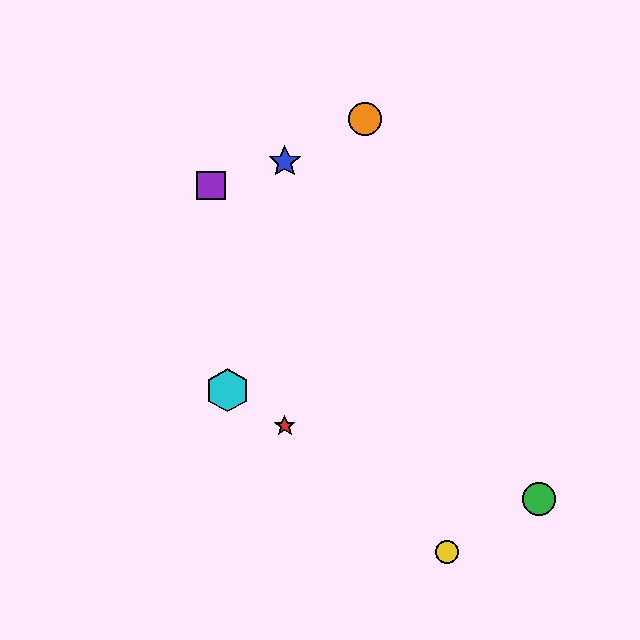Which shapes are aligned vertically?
The red star, the blue star are aligned vertically.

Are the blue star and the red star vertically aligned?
Yes, both are at x≈285.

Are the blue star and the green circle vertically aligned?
No, the blue star is at x≈285 and the green circle is at x≈539.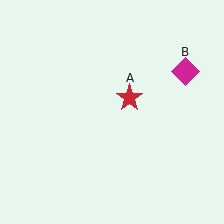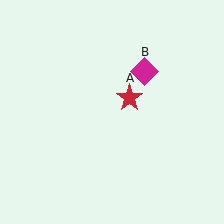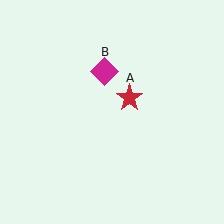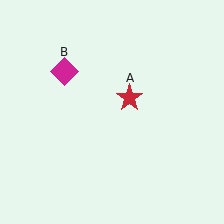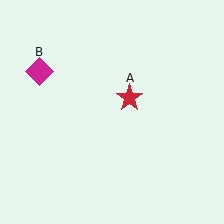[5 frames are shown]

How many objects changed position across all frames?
1 object changed position: magenta diamond (object B).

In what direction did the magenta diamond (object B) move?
The magenta diamond (object B) moved left.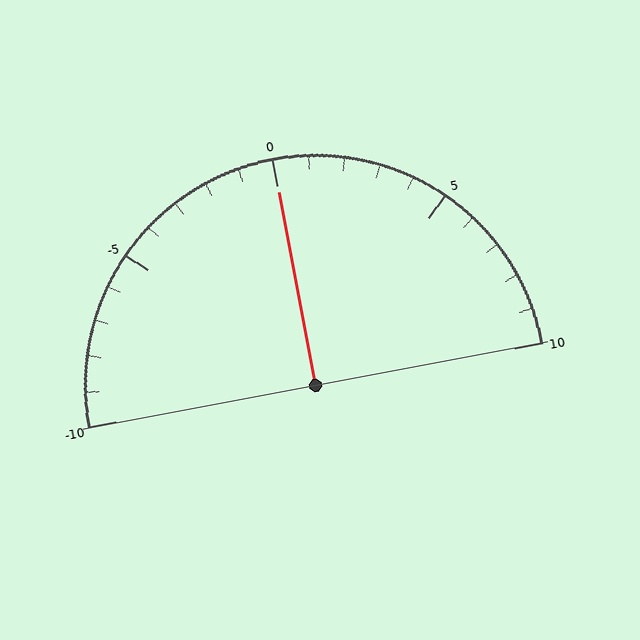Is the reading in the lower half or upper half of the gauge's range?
The reading is in the upper half of the range (-10 to 10).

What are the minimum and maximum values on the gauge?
The gauge ranges from -10 to 10.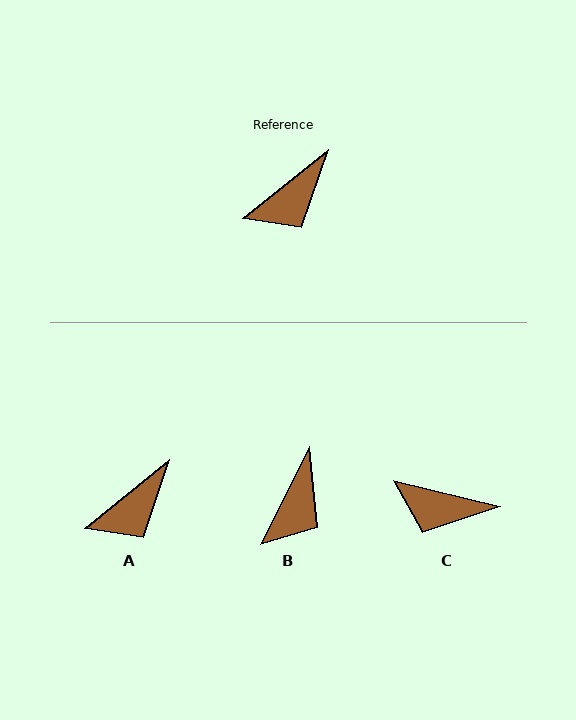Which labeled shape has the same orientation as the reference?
A.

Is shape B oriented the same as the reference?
No, it is off by about 25 degrees.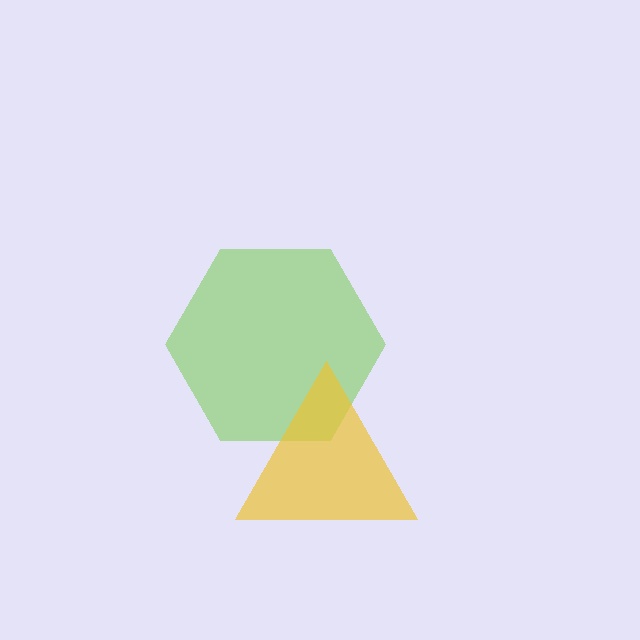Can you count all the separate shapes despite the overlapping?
Yes, there are 2 separate shapes.